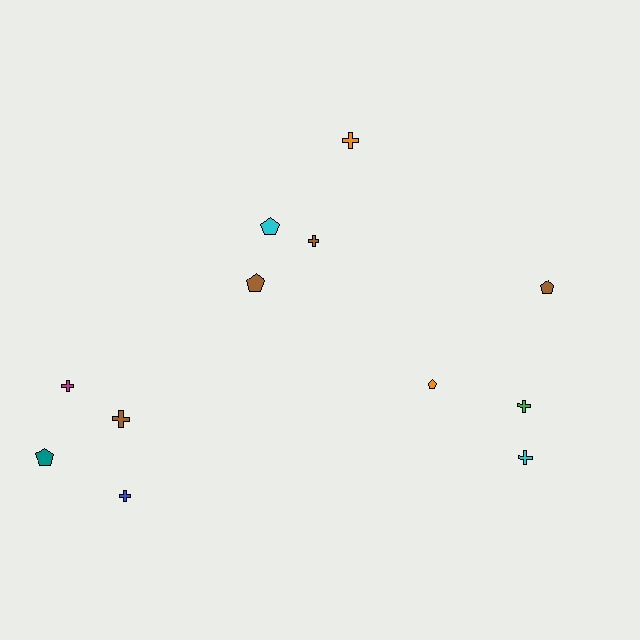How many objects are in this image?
There are 12 objects.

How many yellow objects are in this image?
There are no yellow objects.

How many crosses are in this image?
There are 7 crosses.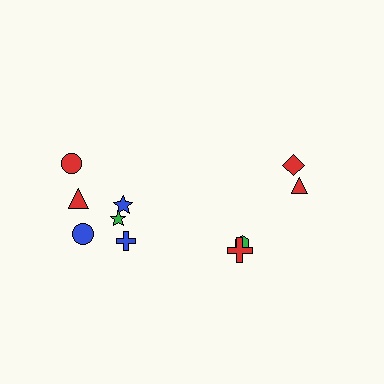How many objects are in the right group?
There are 4 objects.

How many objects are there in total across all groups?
There are 10 objects.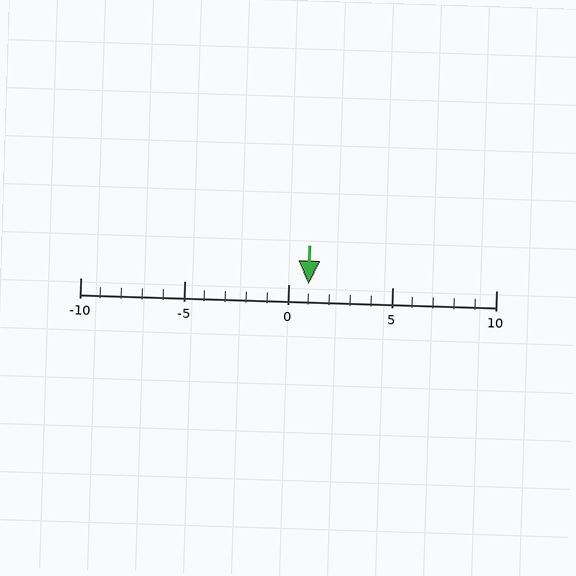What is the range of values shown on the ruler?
The ruler shows values from -10 to 10.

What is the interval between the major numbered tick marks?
The major tick marks are spaced 5 units apart.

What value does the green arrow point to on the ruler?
The green arrow points to approximately 1.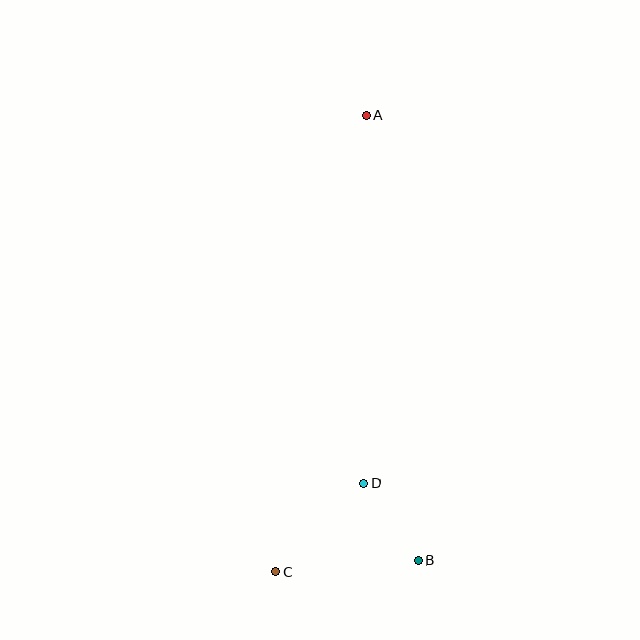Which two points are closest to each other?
Points B and D are closest to each other.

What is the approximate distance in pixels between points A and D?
The distance between A and D is approximately 368 pixels.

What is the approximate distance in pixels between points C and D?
The distance between C and D is approximately 125 pixels.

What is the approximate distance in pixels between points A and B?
The distance between A and B is approximately 448 pixels.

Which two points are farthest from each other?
Points A and C are farthest from each other.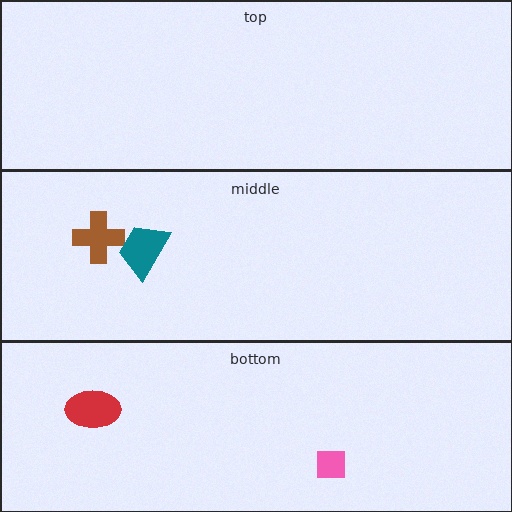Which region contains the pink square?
The bottom region.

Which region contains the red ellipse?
The bottom region.